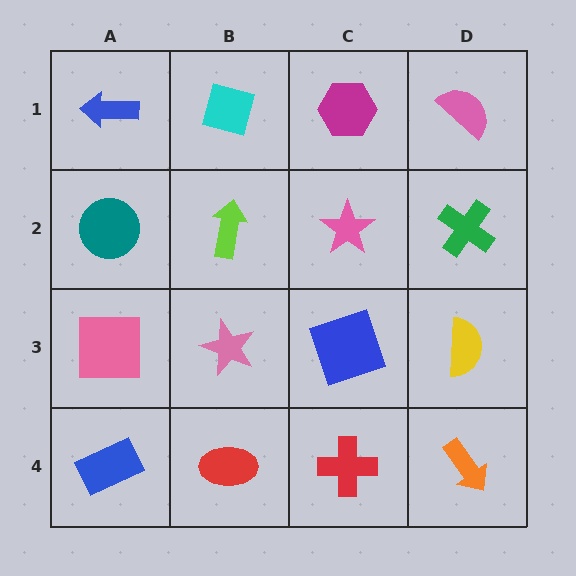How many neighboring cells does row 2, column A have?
3.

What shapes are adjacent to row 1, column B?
A lime arrow (row 2, column B), a blue arrow (row 1, column A), a magenta hexagon (row 1, column C).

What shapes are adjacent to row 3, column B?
A lime arrow (row 2, column B), a red ellipse (row 4, column B), a pink square (row 3, column A), a blue square (row 3, column C).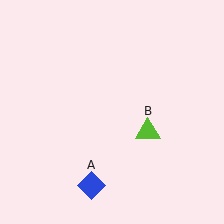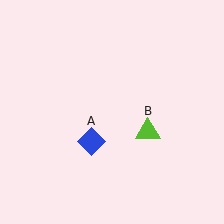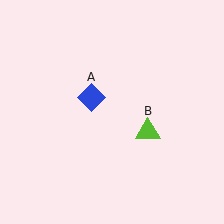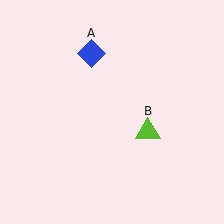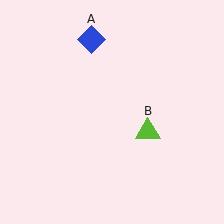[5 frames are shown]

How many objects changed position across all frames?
1 object changed position: blue diamond (object A).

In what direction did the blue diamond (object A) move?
The blue diamond (object A) moved up.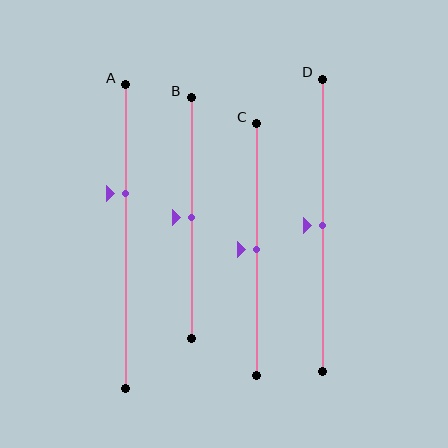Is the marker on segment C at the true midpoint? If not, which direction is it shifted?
Yes, the marker on segment C is at the true midpoint.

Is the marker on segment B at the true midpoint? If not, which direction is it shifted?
Yes, the marker on segment B is at the true midpoint.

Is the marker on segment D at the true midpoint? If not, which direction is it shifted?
Yes, the marker on segment D is at the true midpoint.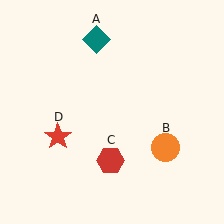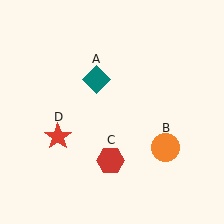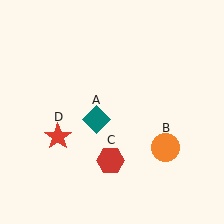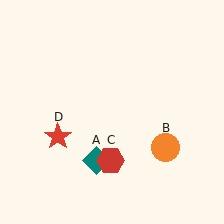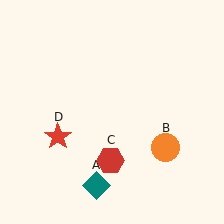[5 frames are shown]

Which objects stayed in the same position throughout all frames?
Orange circle (object B) and red hexagon (object C) and red star (object D) remained stationary.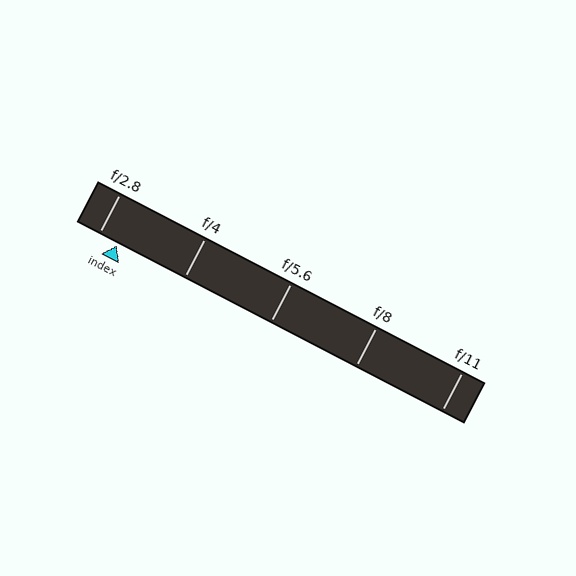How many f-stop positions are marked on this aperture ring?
There are 5 f-stop positions marked.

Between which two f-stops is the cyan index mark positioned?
The index mark is between f/2.8 and f/4.